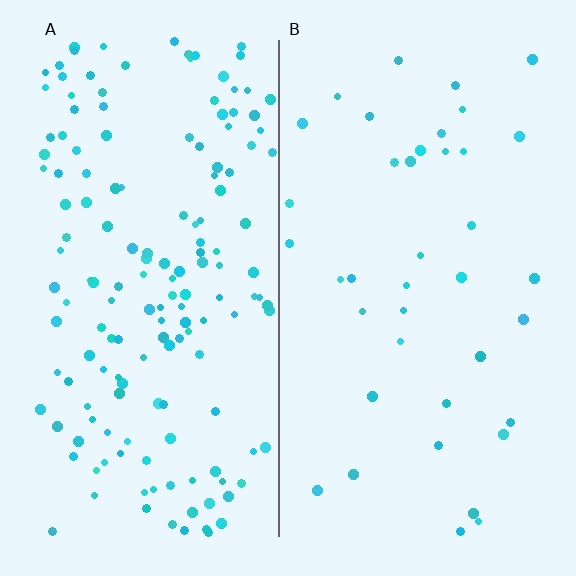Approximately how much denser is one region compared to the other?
Approximately 3.9× — region A over region B.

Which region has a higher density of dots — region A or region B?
A (the left).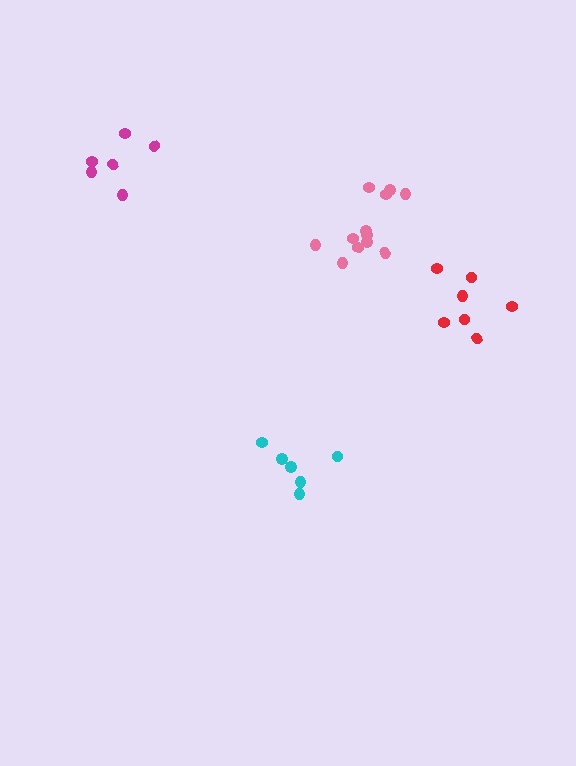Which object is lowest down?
The cyan cluster is bottommost.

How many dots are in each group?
Group 1: 6 dots, Group 2: 7 dots, Group 3: 12 dots, Group 4: 6 dots (31 total).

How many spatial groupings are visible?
There are 4 spatial groupings.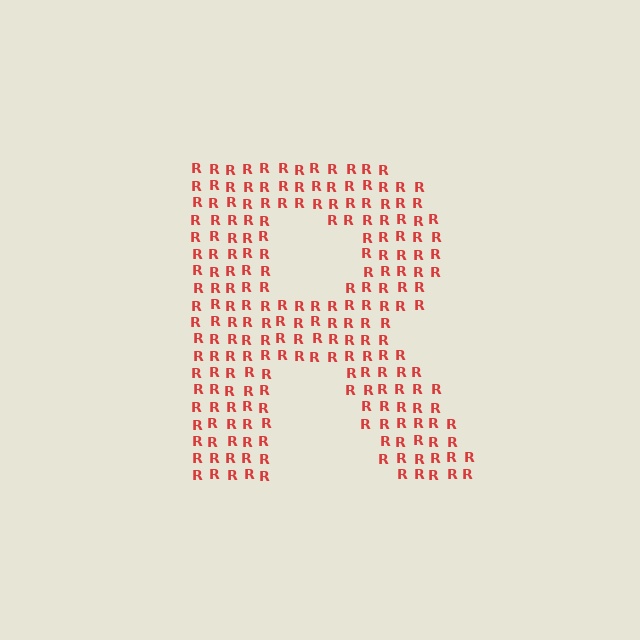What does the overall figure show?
The overall figure shows the letter R.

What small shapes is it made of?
It is made of small letter R's.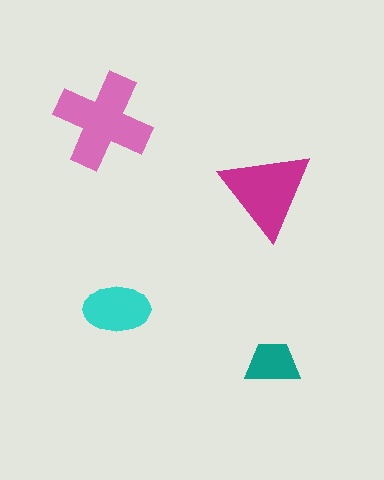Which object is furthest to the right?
The teal trapezoid is rightmost.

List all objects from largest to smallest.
The pink cross, the magenta triangle, the cyan ellipse, the teal trapezoid.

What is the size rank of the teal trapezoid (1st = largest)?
4th.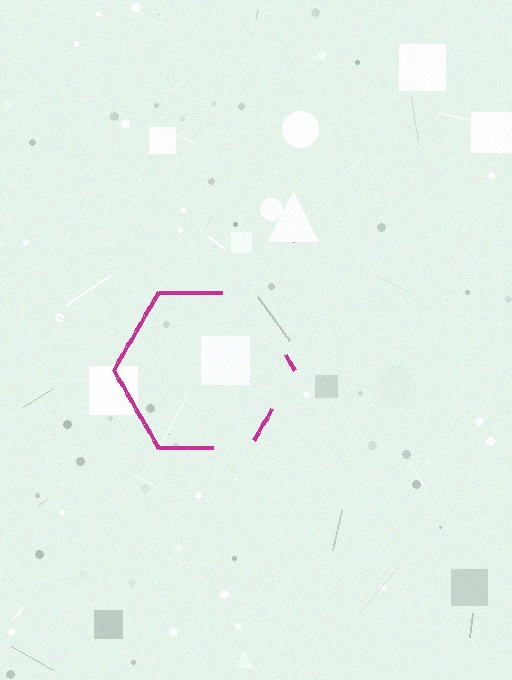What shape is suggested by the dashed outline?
The dashed outline suggests a hexagon.